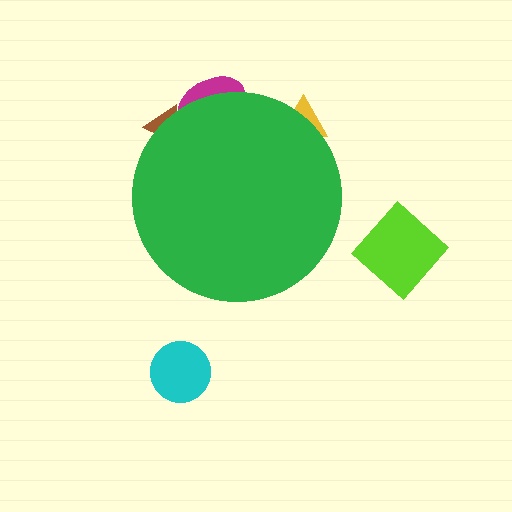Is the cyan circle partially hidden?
No, the cyan circle is fully visible.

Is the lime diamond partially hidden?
No, the lime diamond is fully visible.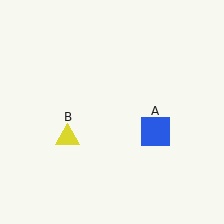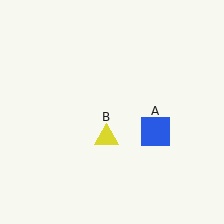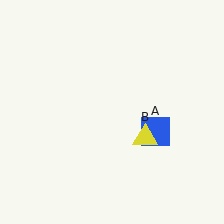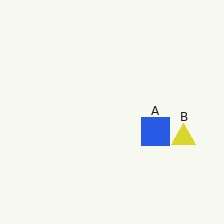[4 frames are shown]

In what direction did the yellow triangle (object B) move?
The yellow triangle (object B) moved right.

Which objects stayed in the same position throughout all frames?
Blue square (object A) remained stationary.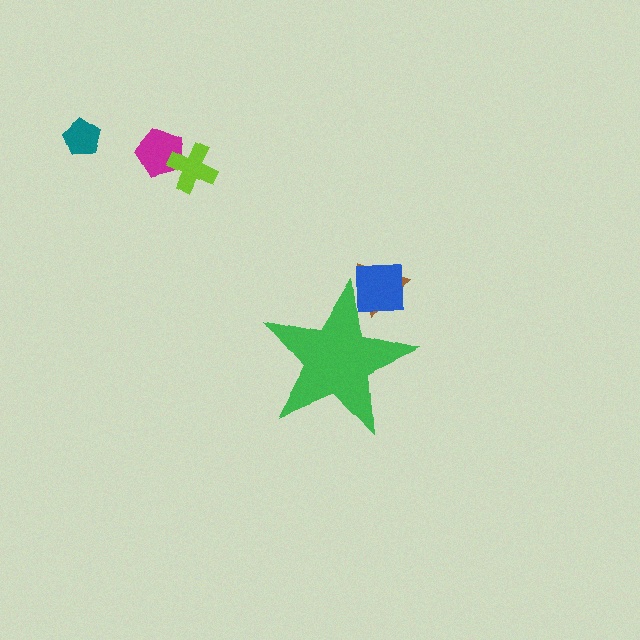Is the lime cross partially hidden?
No, the lime cross is fully visible.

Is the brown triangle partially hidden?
Yes, the brown triangle is partially hidden behind the green star.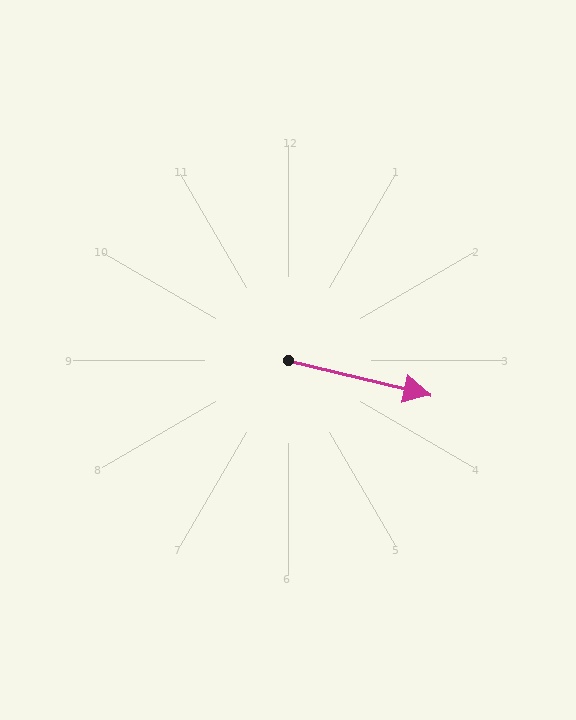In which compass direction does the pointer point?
East.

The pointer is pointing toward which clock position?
Roughly 3 o'clock.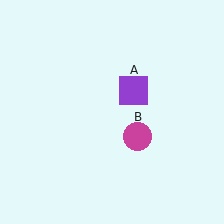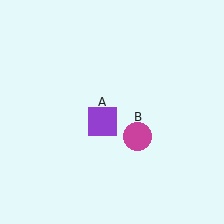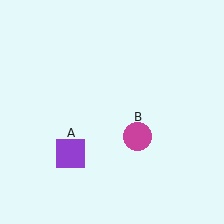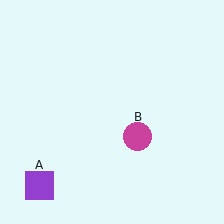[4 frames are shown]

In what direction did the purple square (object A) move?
The purple square (object A) moved down and to the left.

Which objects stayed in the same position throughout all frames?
Magenta circle (object B) remained stationary.